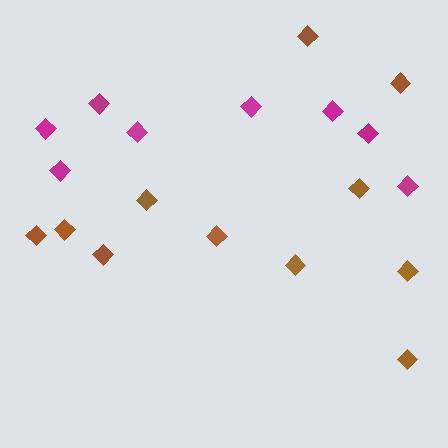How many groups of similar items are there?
There are 2 groups: one group of brown diamonds (11) and one group of magenta diamonds (8).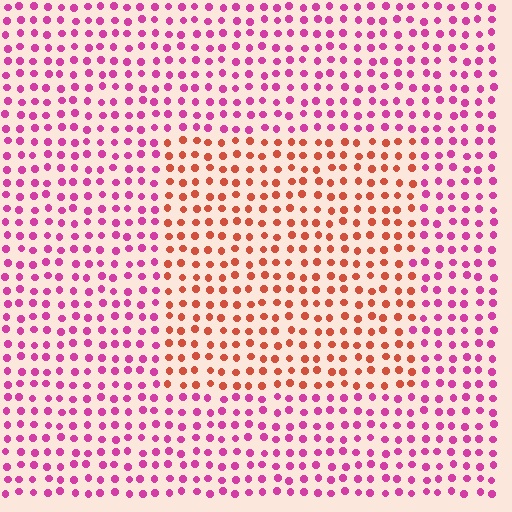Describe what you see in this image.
The image is filled with small magenta elements in a uniform arrangement. A rectangle-shaped region is visible where the elements are tinted to a slightly different hue, forming a subtle color boundary.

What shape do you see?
I see a rectangle.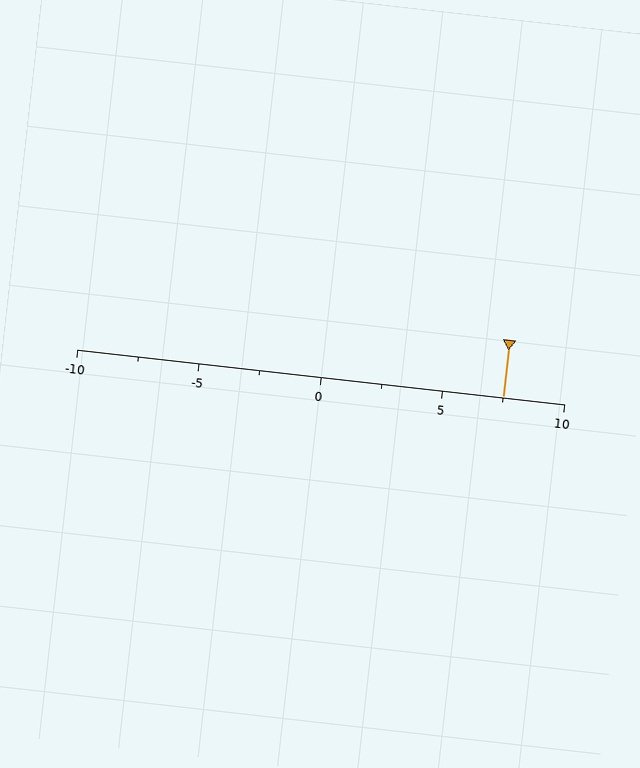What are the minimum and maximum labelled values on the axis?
The axis runs from -10 to 10.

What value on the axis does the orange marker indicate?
The marker indicates approximately 7.5.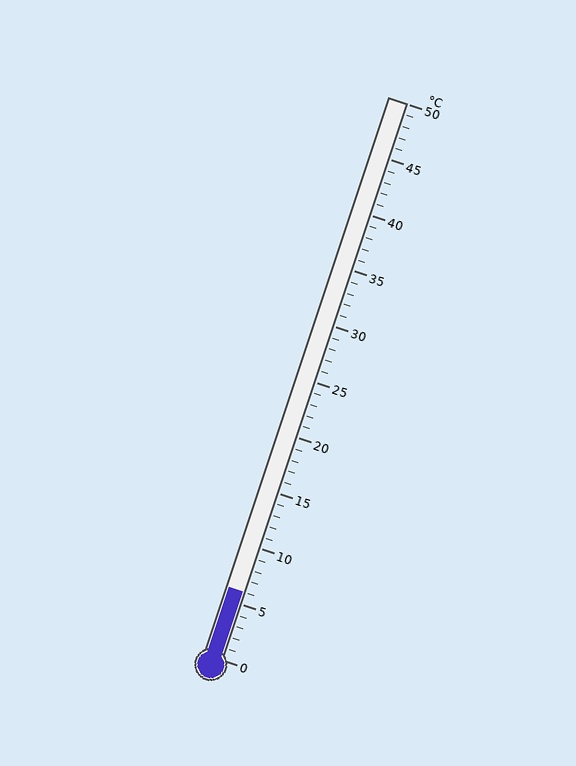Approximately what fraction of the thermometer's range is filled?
The thermometer is filled to approximately 10% of its range.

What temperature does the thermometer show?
The thermometer shows approximately 6°C.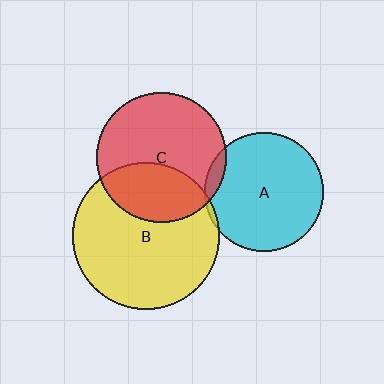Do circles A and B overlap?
Yes.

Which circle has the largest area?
Circle B (yellow).